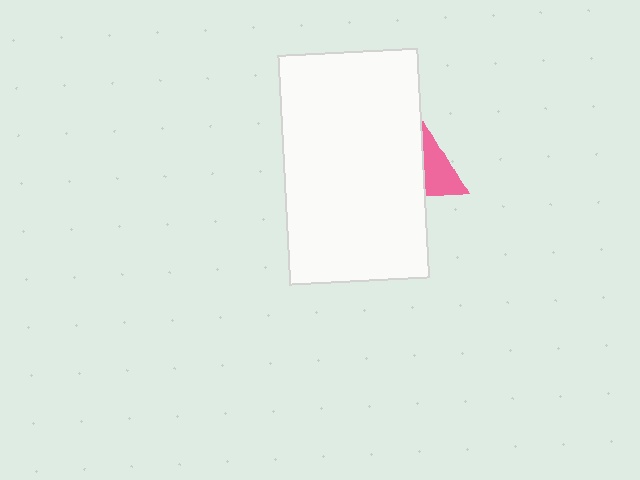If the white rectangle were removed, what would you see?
You would see the complete pink triangle.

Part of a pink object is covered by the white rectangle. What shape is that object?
It is a triangle.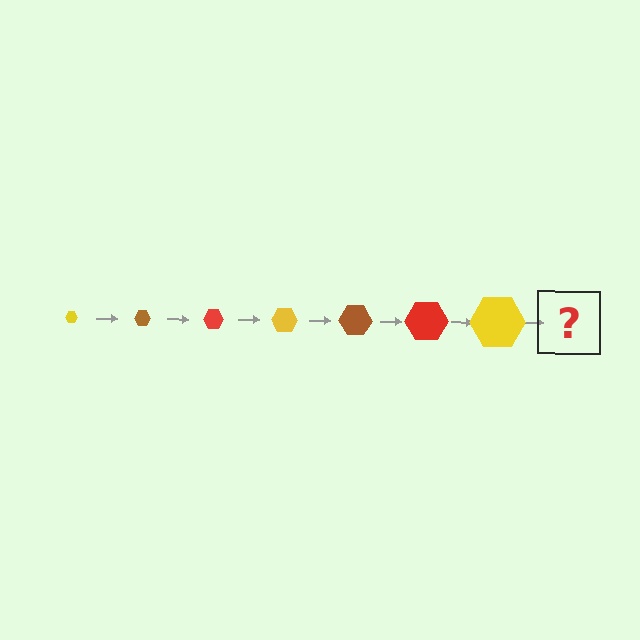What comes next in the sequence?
The next element should be a brown hexagon, larger than the previous one.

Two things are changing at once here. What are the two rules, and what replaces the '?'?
The two rules are that the hexagon grows larger each step and the color cycles through yellow, brown, and red. The '?' should be a brown hexagon, larger than the previous one.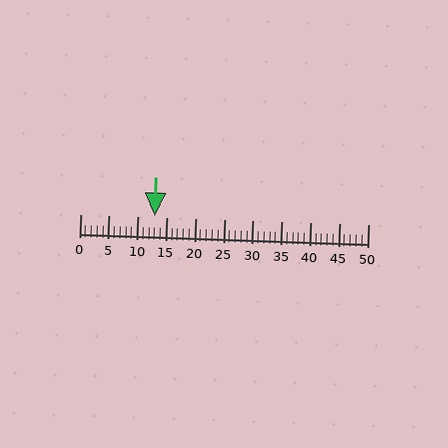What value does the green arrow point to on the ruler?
The green arrow points to approximately 13.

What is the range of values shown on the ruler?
The ruler shows values from 0 to 50.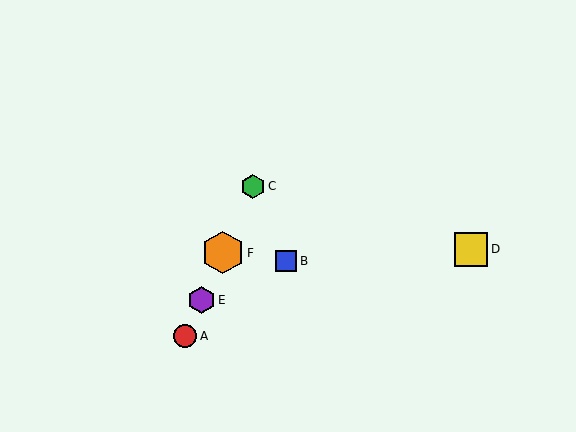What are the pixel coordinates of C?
Object C is at (253, 186).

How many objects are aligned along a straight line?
4 objects (A, C, E, F) are aligned along a straight line.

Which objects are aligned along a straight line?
Objects A, C, E, F are aligned along a straight line.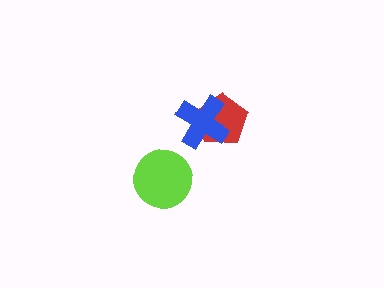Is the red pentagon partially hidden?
Yes, it is partially covered by another shape.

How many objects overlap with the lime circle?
0 objects overlap with the lime circle.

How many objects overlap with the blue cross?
1 object overlaps with the blue cross.